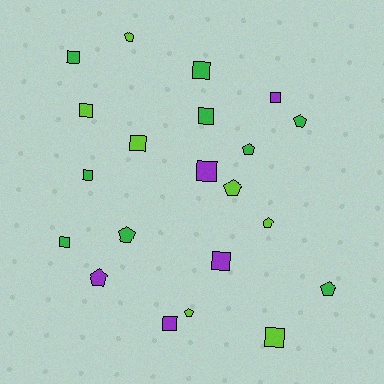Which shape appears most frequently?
Square, with 12 objects.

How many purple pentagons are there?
There is 1 purple pentagon.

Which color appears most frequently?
Green, with 9 objects.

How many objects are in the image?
There are 21 objects.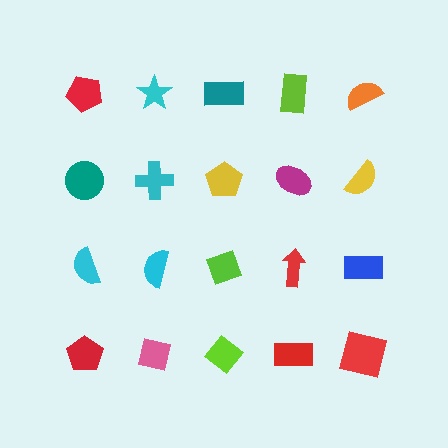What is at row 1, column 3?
A teal rectangle.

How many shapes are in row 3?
5 shapes.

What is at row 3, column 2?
A cyan semicircle.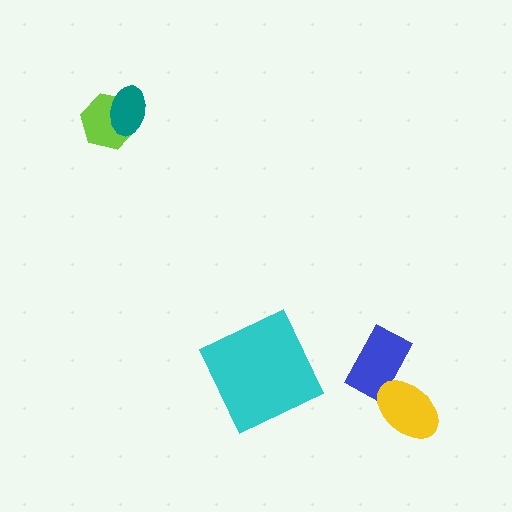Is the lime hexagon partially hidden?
Yes, it is partially covered by another shape.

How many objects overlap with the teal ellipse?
1 object overlaps with the teal ellipse.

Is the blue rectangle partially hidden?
Yes, it is partially covered by another shape.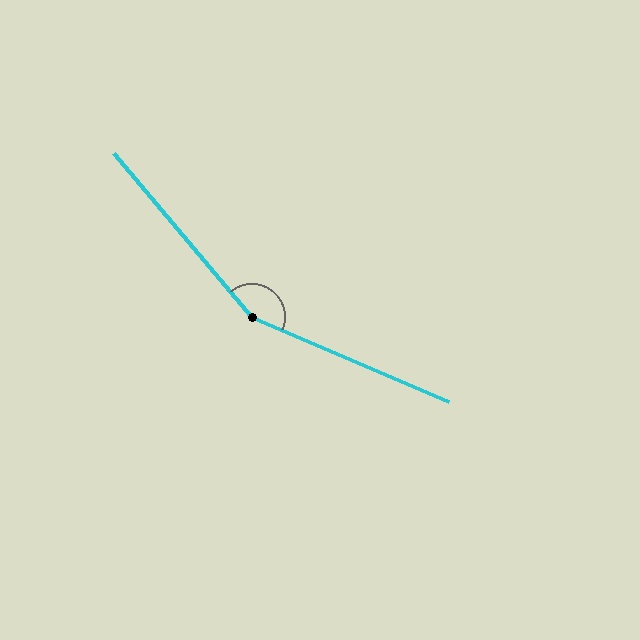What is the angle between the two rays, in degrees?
Approximately 153 degrees.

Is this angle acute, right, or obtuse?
It is obtuse.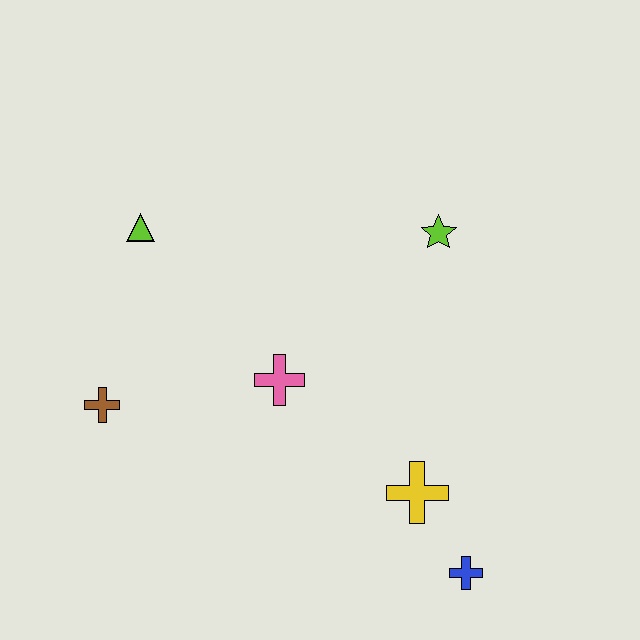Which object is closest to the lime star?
The pink cross is closest to the lime star.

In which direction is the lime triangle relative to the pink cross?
The lime triangle is above the pink cross.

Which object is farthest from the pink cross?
The blue cross is farthest from the pink cross.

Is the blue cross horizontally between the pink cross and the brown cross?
No